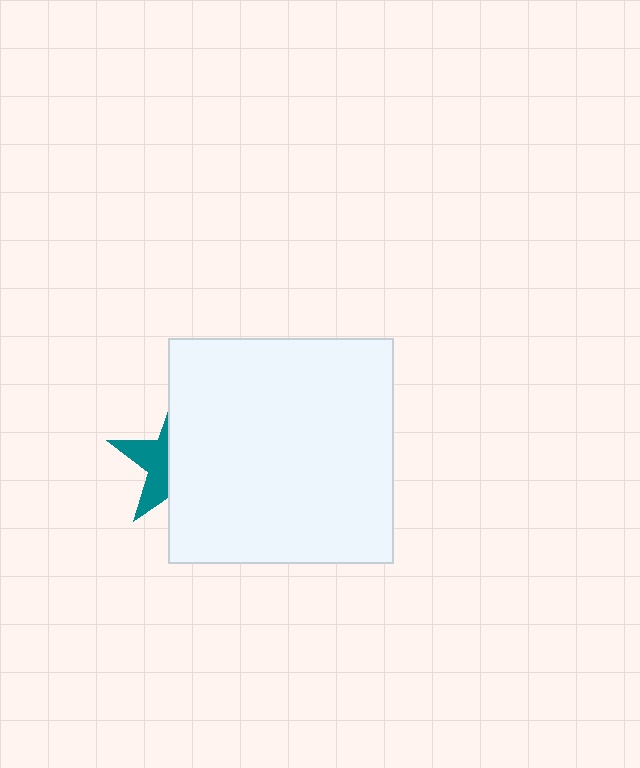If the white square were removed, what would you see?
You would see the complete teal star.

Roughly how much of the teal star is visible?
A small part of it is visible (roughly 38%).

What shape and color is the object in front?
The object in front is a white square.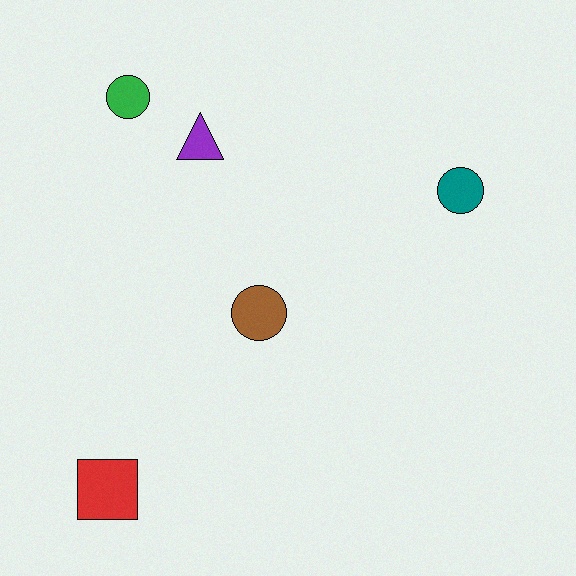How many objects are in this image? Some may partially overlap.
There are 5 objects.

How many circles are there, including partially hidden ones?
There are 3 circles.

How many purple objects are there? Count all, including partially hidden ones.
There is 1 purple object.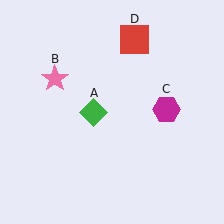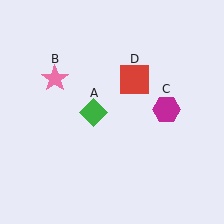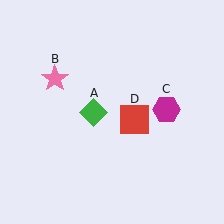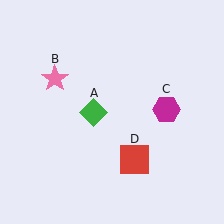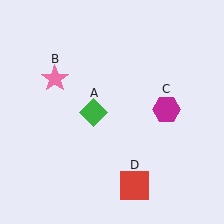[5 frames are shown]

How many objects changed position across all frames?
1 object changed position: red square (object D).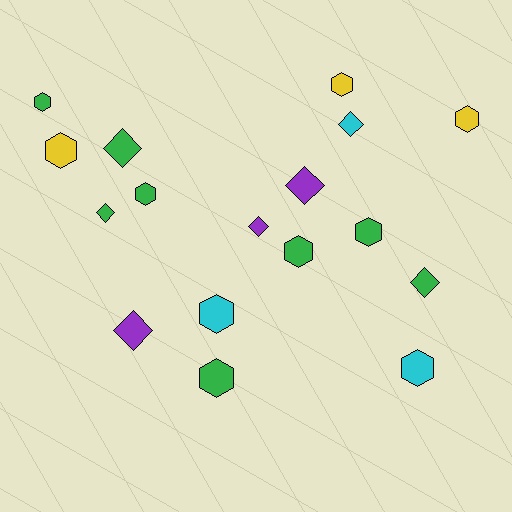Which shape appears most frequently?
Hexagon, with 10 objects.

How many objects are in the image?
There are 17 objects.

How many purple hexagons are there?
There are no purple hexagons.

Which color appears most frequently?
Green, with 8 objects.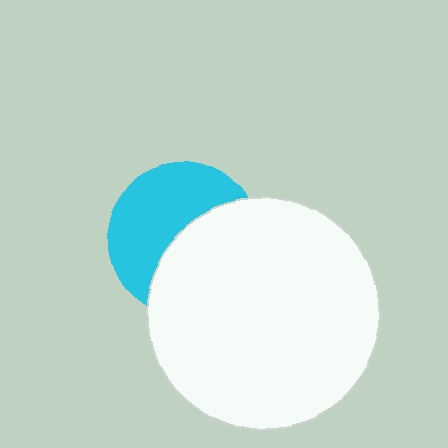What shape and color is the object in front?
The object in front is a white circle.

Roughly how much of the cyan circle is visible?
About half of it is visible (roughly 51%).